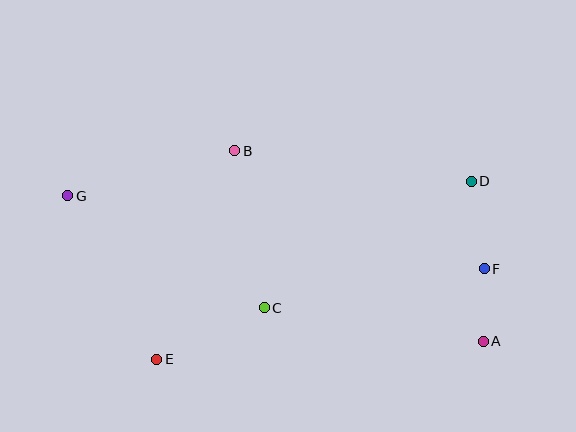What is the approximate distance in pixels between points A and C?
The distance between A and C is approximately 222 pixels.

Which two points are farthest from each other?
Points A and G are farthest from each other.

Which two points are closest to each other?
Points A and F are closest to each other.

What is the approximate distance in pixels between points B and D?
The distance between B and D is approximately 239 pixels.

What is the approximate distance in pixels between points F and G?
The distance between F and G is approximately 423 pixels.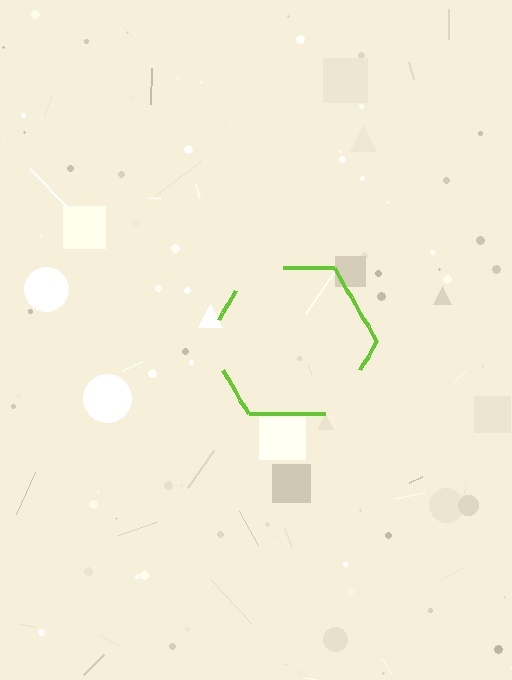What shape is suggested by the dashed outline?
The dashed outline suggests a hexagon.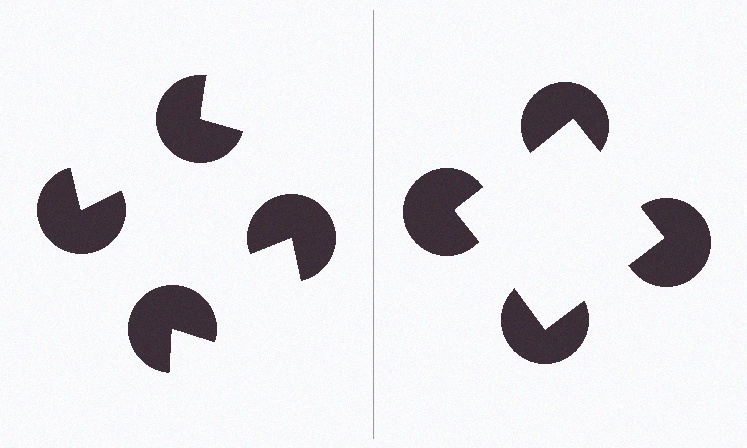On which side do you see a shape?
An illusory square appears on the right side. On the left side the wedge cuts are rotated, so no coherent shape forms.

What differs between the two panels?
The pac-man discs are positioned identically on both sides; only the wedge orientations differ. On the right they align to a square; on the left they are misaligned.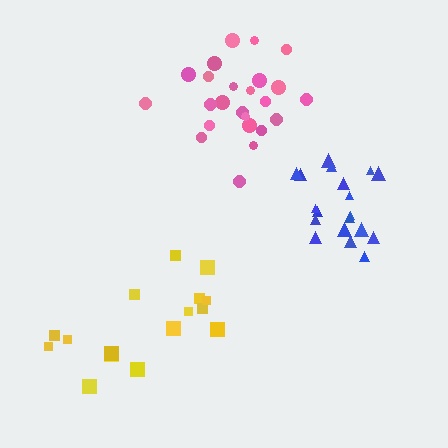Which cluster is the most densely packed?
Blue.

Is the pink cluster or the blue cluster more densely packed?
Blue.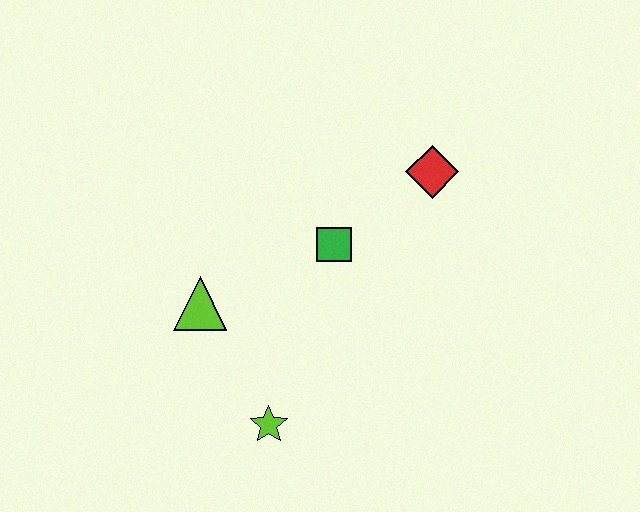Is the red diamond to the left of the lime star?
No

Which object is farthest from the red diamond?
The lime star is farthest from the red diamond.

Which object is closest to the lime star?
The lime triangle is closest to the lime star.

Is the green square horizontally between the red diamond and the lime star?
Yes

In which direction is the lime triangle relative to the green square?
The lime triangle is to the left of the green square.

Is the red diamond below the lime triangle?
No